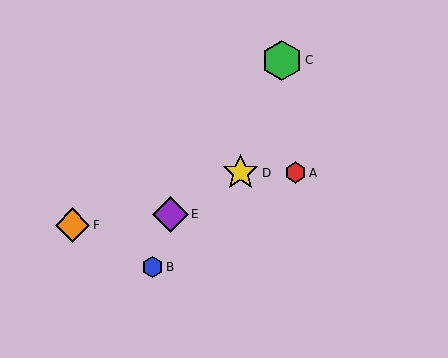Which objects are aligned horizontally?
Objects A, D are aligned horizontally.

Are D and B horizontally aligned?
No, D is at y≈173 and B is at y≈267.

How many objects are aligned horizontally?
2 objects (A, D) are aligned horizontally.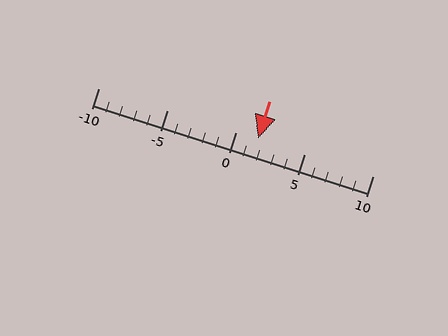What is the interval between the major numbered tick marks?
The major tick marks are spaced 5 units apart.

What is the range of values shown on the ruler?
The ruler shows values from -10 to 10.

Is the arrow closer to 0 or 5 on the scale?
The arrow is closer to 0.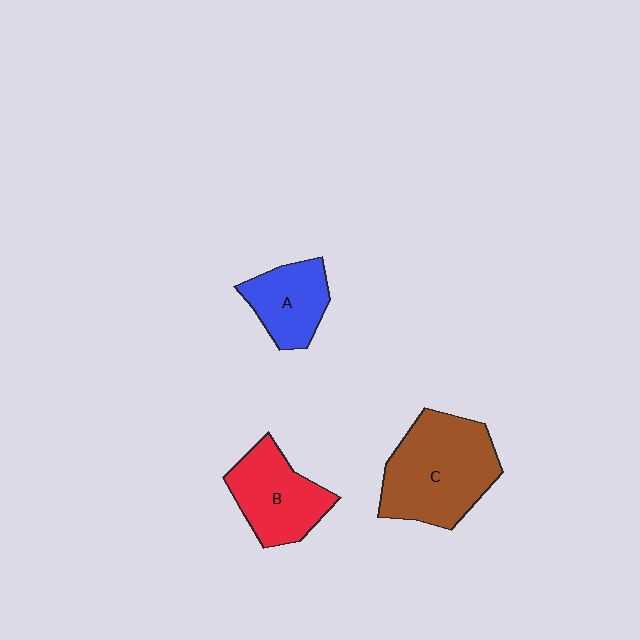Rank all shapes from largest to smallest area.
From largest to smallest: C (brown), B (red), A (blue).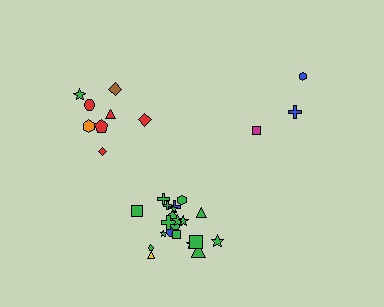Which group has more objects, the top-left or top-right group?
The top-left group.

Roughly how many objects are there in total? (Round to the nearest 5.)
Roughly 35 objects in total.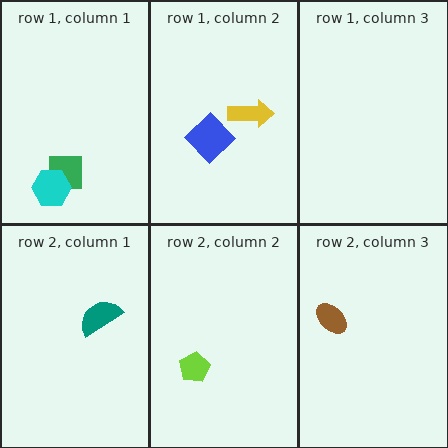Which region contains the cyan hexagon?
The row 1, column 1 region.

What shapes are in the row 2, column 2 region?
The lime pentagon.